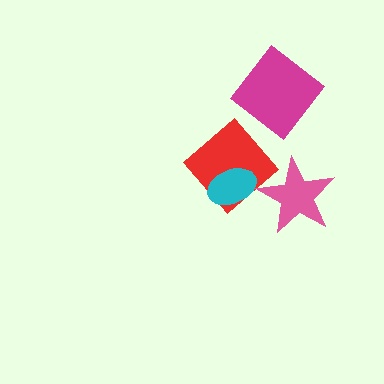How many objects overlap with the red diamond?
2 objects overlap with the red diamond.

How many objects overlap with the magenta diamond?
0 objects overlap with the magenta diamond.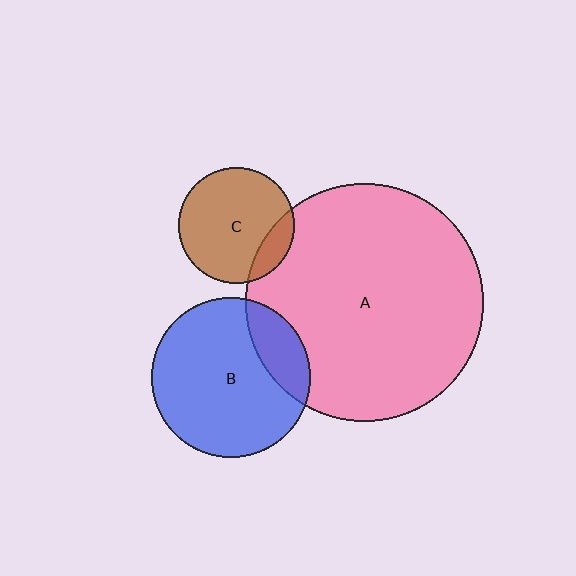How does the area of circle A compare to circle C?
Approximately 4.2 times.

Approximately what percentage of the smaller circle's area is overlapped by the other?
Approximately 20%.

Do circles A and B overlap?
Yes.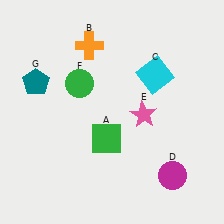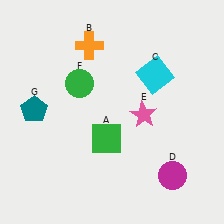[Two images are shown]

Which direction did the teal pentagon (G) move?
The teal pentagon (G) moved down.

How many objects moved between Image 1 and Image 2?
1 object moved between the two images.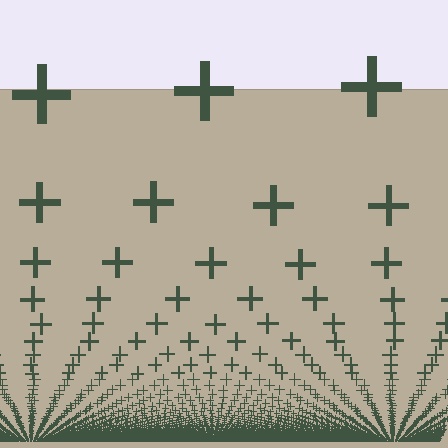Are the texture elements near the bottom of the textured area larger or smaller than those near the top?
Smaller. The gradient is inverted — elements near the bottom are smaller and denser.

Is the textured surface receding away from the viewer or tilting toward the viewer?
The surface appears to tilt toward the viewer. Texture elements get larger and sparser toward the top.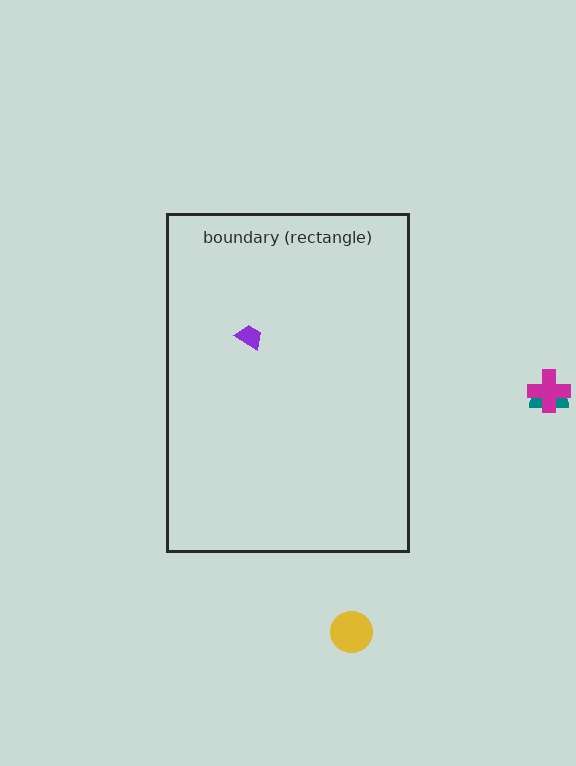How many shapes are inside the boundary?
1 inside, 3 outside.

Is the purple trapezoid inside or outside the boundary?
Inside.